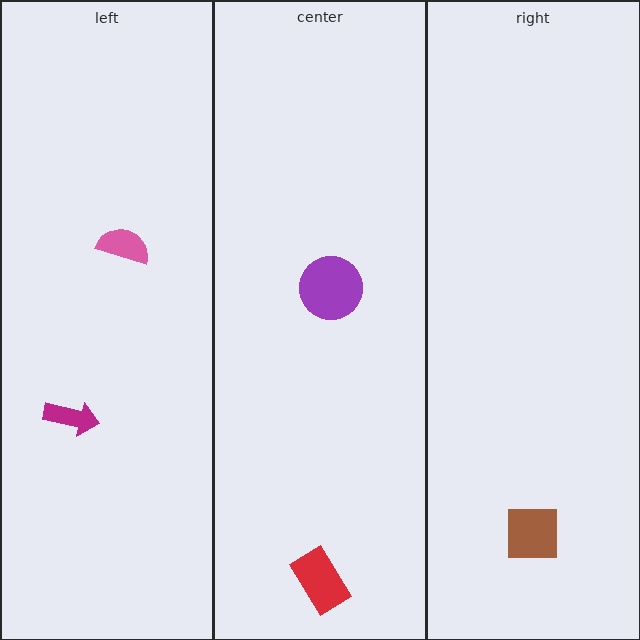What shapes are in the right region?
The brown square.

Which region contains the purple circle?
The center region.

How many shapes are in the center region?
2.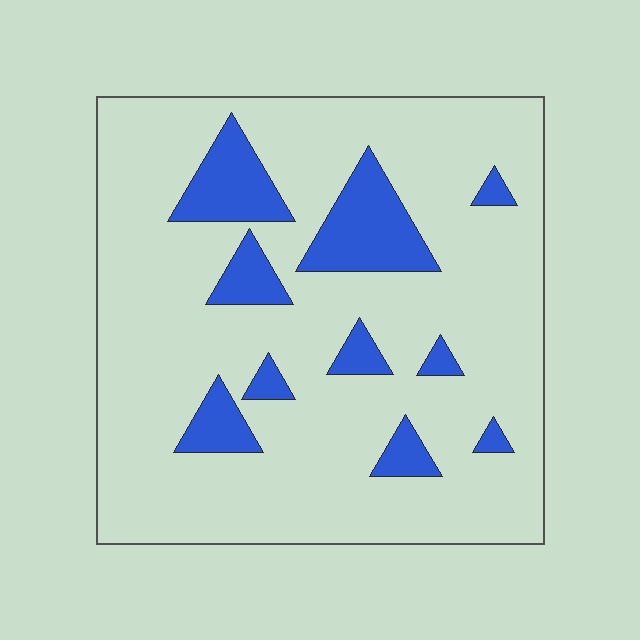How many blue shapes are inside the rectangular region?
10.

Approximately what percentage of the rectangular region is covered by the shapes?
Approximately 15%.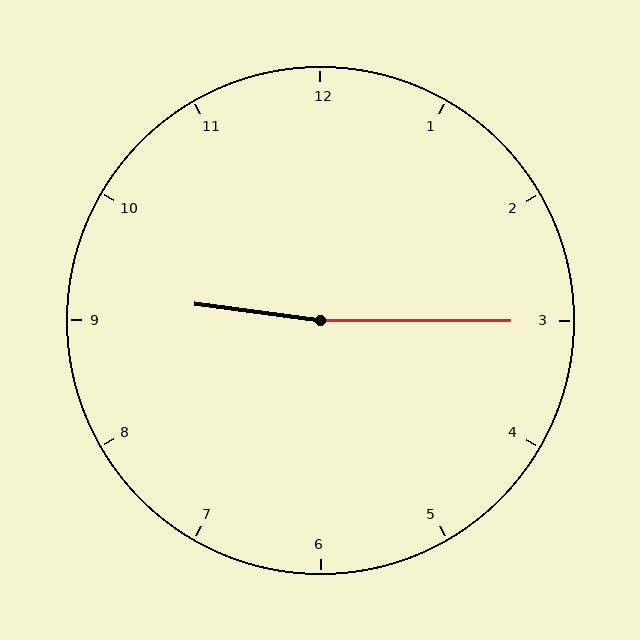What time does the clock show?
9:15.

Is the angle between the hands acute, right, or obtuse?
It is obtuse.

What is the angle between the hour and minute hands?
Approximately 172 degrees.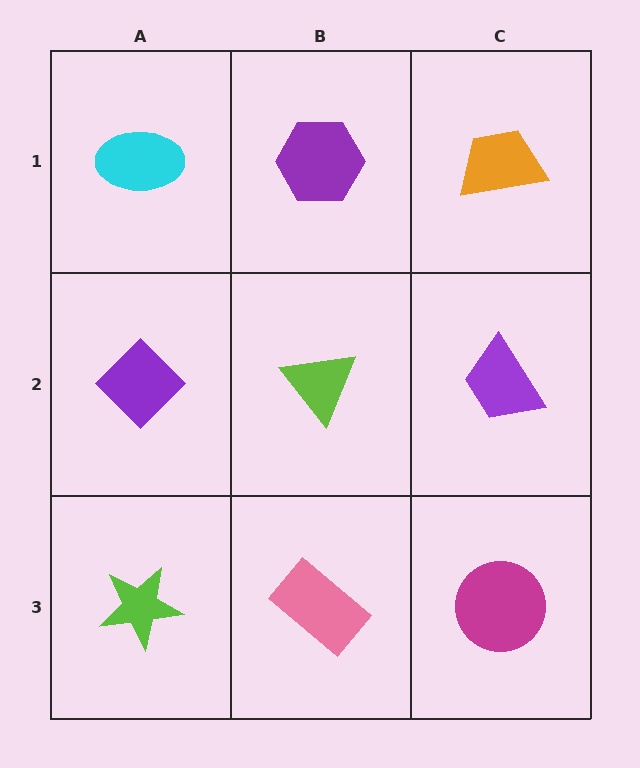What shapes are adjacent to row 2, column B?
A purple hexagon (row 1, column B), a pink rectangle (row 3, column B), a purple diamond (row 2, column A), a purple trapezoid (row 2, column C).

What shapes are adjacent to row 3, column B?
A lime triangle (row 2, column B), a lime star (row 3, column A), a magenta circle (row 3, column C).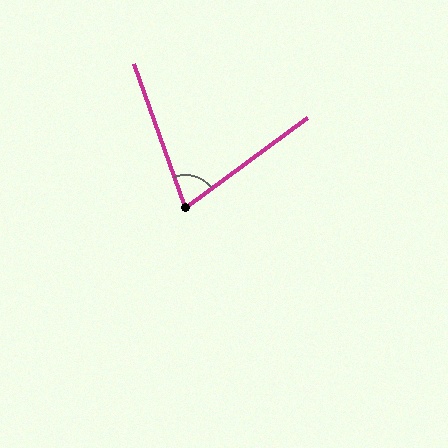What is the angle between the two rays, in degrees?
Approximately 73 degrees.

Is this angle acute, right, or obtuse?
It is acute.